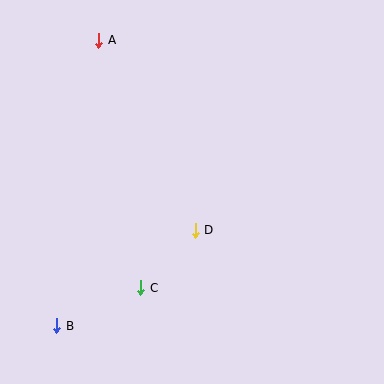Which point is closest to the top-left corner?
Point A is closest to the top-left corner.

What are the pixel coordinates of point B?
Point B is at (57, 326).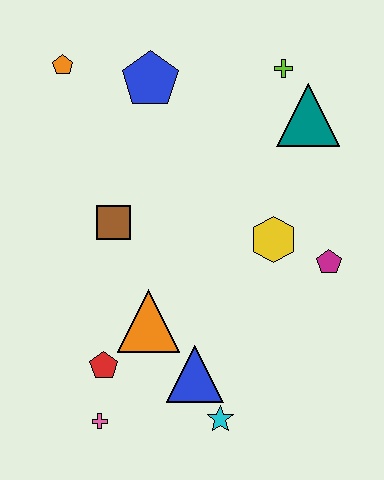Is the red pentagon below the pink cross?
No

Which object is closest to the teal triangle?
The lime cross is closest to the teal triangle.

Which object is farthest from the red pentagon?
The lime cross is farthest from the red pentagon.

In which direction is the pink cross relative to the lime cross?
The pink cross is below the lime cross.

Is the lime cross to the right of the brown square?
Yes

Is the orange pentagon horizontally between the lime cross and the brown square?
No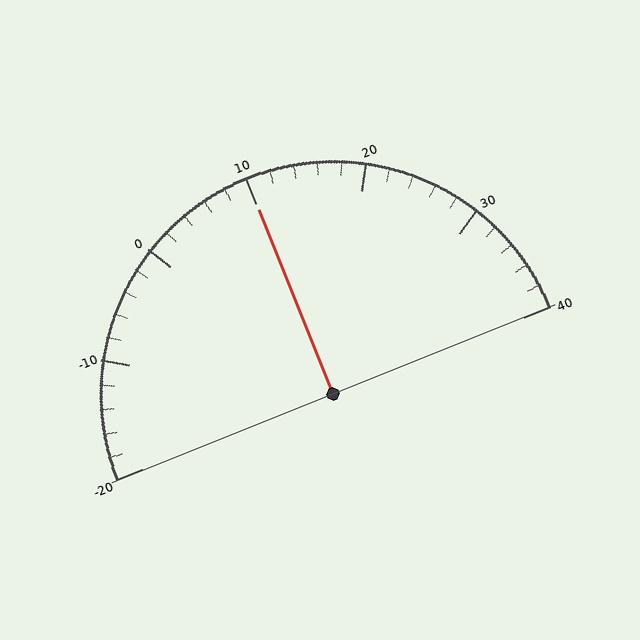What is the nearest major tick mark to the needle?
The nearest major tick mark is 10.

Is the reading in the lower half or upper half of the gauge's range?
The reading is in the upper half of the range (-20 to 40).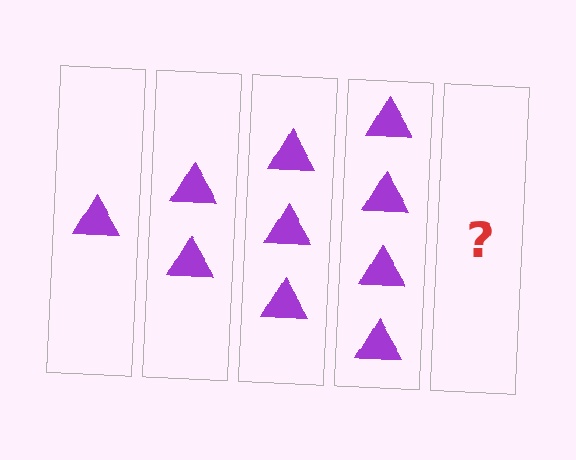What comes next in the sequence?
The next element should be 5 triangles.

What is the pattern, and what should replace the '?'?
The pattern is that each step adds one more triangle. The '?' should be 5 triangles.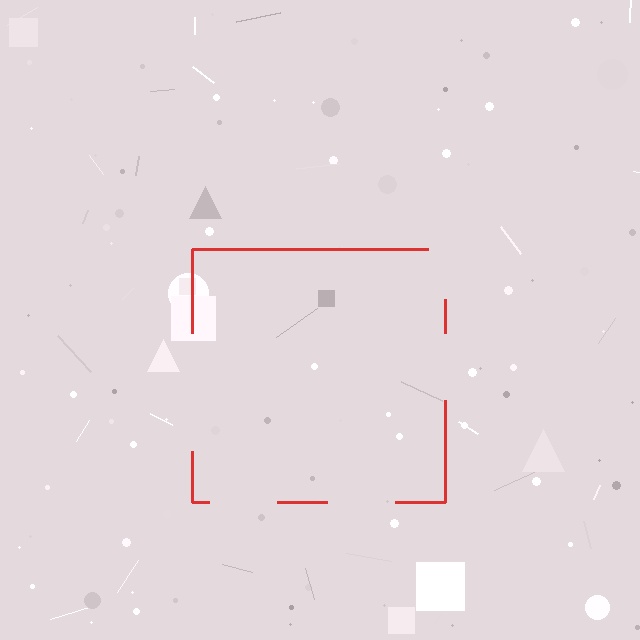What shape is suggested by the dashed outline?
The dashed outline suggests a square.